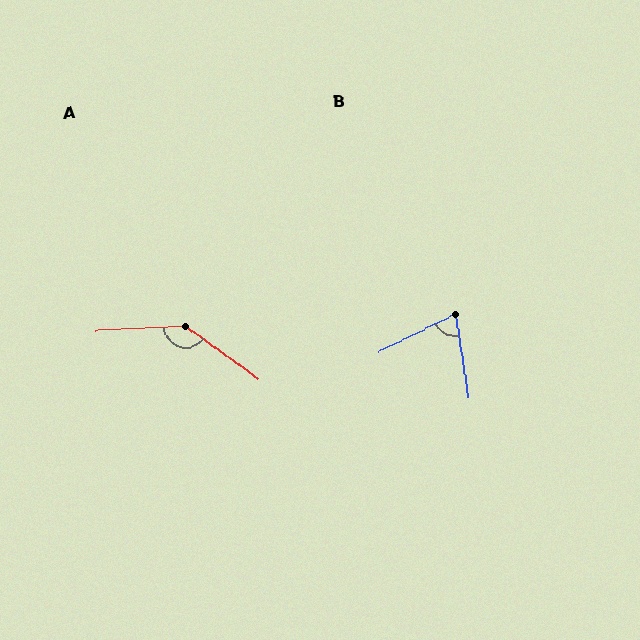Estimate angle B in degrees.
Approximately 72 degrees.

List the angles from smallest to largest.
B (72°), A (141°).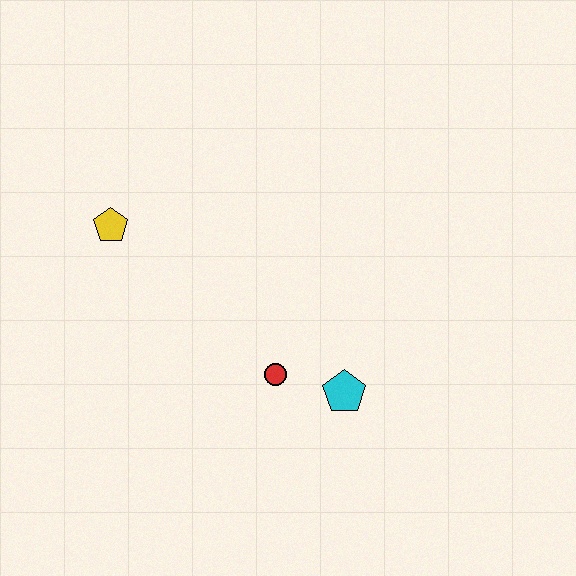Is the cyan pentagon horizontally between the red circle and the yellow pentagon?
No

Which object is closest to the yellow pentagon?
The red circle is closest to the yellow pentagon.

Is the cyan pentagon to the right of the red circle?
Yes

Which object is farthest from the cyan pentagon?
The yellow pentagon is farthest from the cyan pentagon.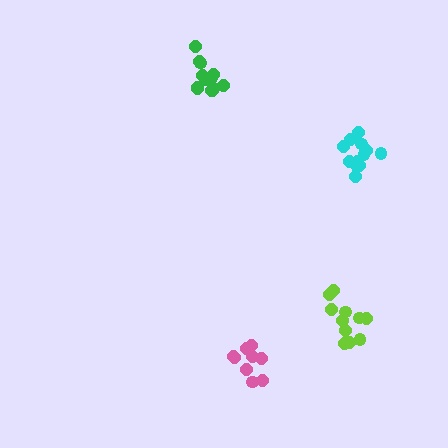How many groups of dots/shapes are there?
There are 4 groups.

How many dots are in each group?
Group 1: 9 dots, Group 2: 13 dots, Group 3: 13 dots, Group 4: 11 dots (46 total).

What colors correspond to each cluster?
The clusters are colored: pink, green, cyan, lime.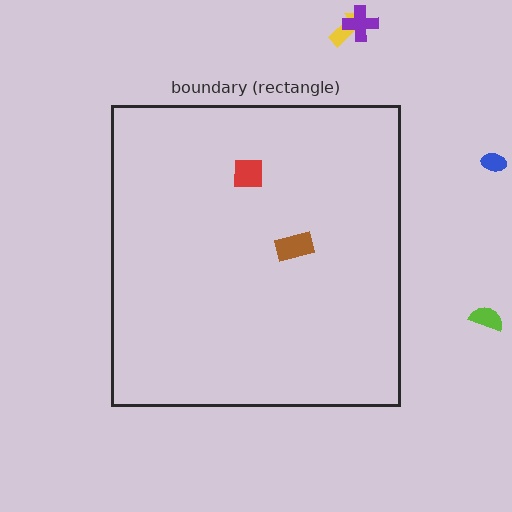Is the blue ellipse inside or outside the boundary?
Outside.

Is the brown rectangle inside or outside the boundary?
Inside.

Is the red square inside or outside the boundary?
Inside.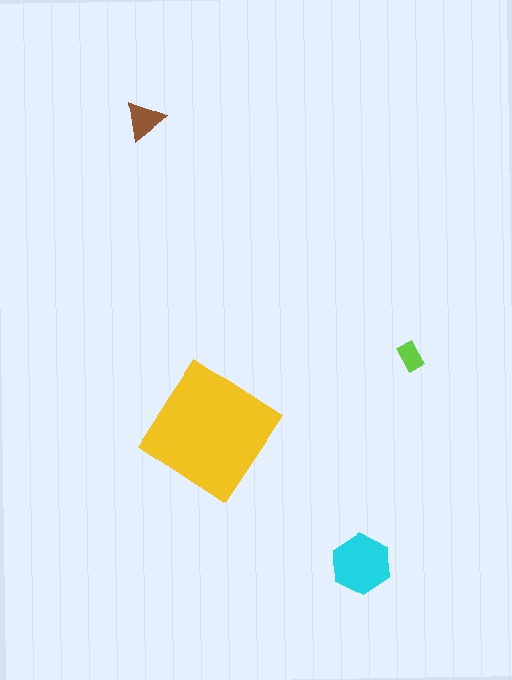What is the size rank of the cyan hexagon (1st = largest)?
2nd.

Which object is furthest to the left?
The brown triangle is leftmost.